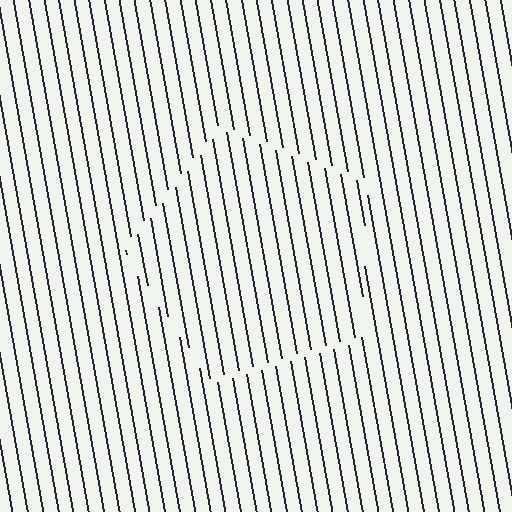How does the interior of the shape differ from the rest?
The interior of the shape contains the same grating, shifted by half a period — the contour is defined by the phase discontinuity where line-ends from the inner and outer gratings abut.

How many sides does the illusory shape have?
5 sides — the line-ends trace a pentagon.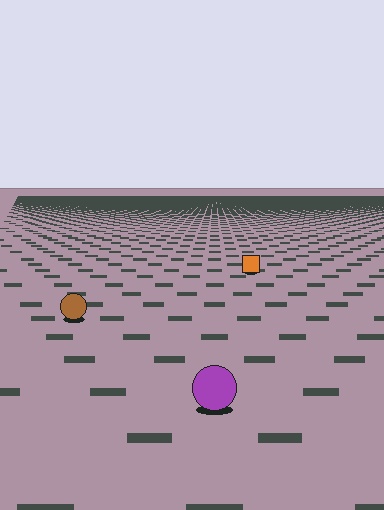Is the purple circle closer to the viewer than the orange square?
Yes. The purple circle is closer — you can tell from the texture gradient: the ground texture is coarser near it.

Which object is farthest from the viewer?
The orange square is farthest from the viewer. It appears smaller and the ground texture around it is denser.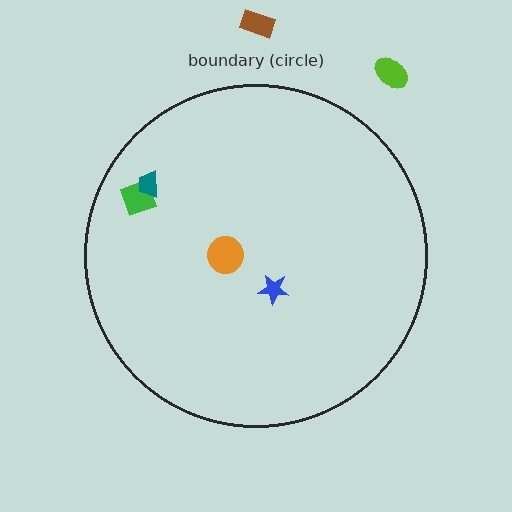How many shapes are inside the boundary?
4 inside, 2 outside.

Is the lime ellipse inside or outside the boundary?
Outside.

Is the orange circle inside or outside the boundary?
Inside.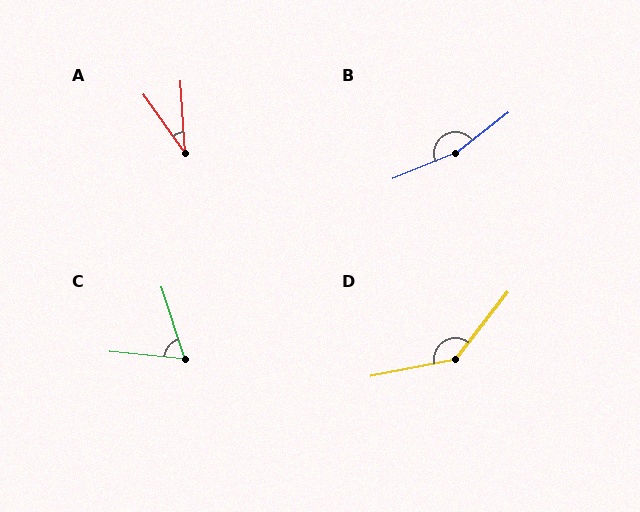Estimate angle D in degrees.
Approximately 139 degrees.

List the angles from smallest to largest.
A (32°), C (66°), D (139°), B (165°).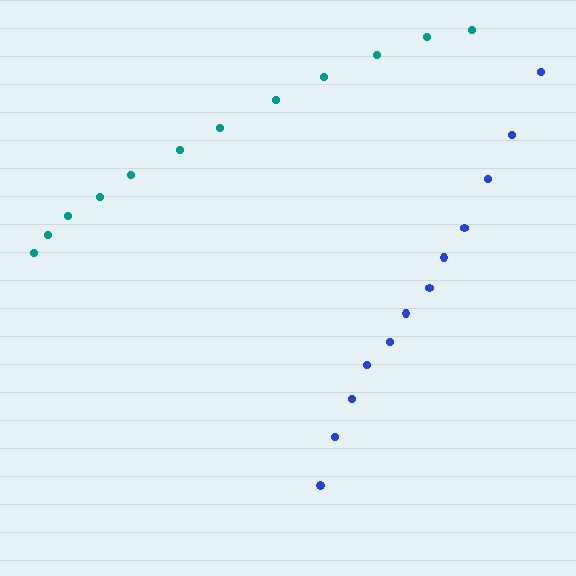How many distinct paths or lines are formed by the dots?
There are 2 distinct paths.